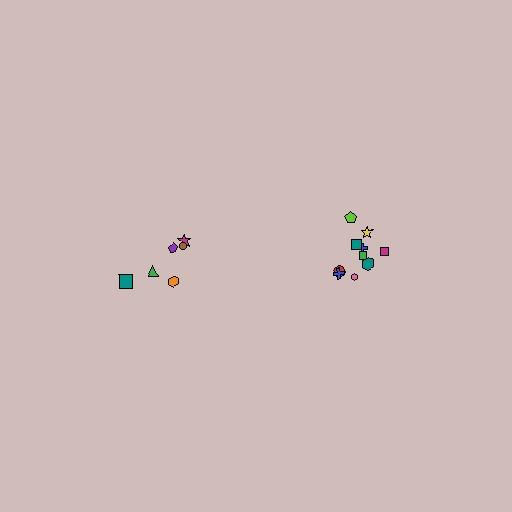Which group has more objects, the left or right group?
The right group.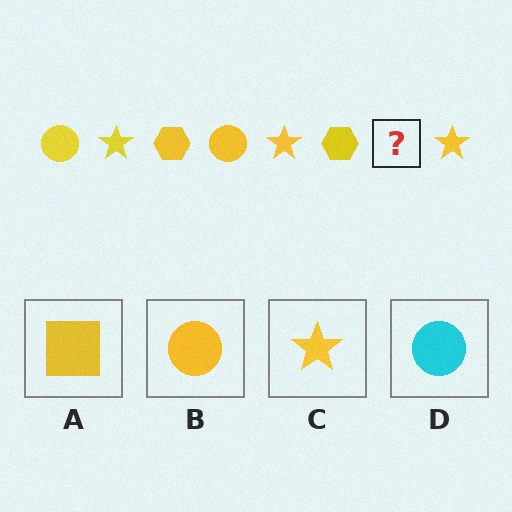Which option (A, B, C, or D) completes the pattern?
B.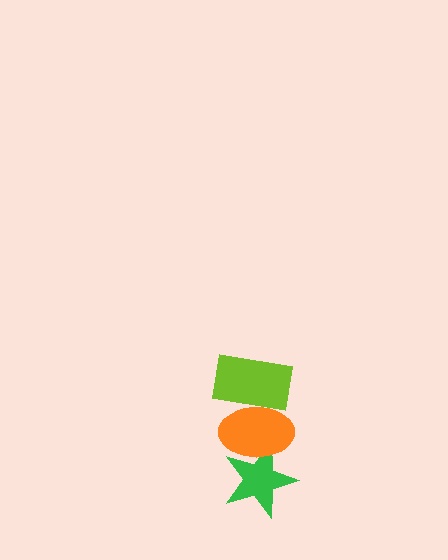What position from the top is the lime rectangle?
The lime rectangle is 1st from the top.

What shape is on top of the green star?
The orange ellipse is on top of the green star.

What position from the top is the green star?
The green star is 3rd from the top.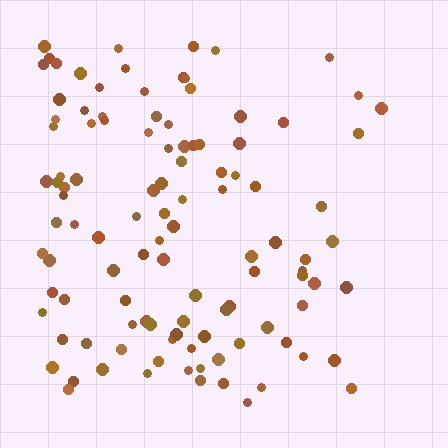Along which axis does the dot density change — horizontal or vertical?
Horizontal.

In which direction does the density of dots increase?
From right to left, with the left side densest.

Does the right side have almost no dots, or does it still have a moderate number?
Still a moderate number, just noticeably fewer than the left.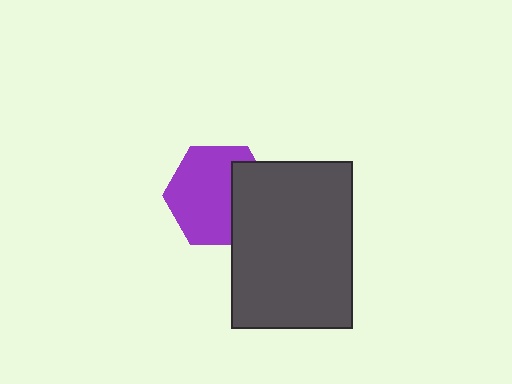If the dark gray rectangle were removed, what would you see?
You would see the complete purple hexagon.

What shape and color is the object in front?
The object in front is a dark gray rectangle.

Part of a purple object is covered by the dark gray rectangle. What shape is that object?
It is a hexagon.